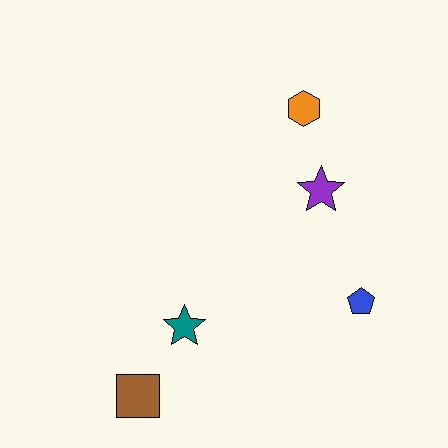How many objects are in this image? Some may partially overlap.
There are 5 objects.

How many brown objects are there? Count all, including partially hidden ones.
There is 1 brown object.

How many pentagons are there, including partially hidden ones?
There is 1 pentagon.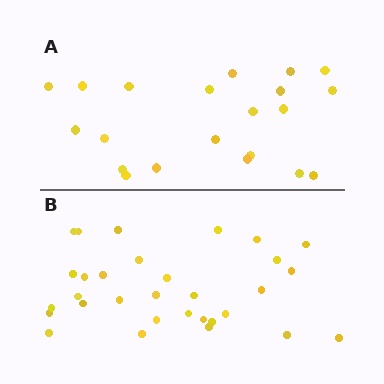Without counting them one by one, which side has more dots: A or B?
Region B (the bottom region) has more dots.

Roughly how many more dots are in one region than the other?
Region B has roughly 10 or so more dots than region A.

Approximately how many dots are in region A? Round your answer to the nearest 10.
About 20 dots. (The exact count is 21, which rounds to 20.)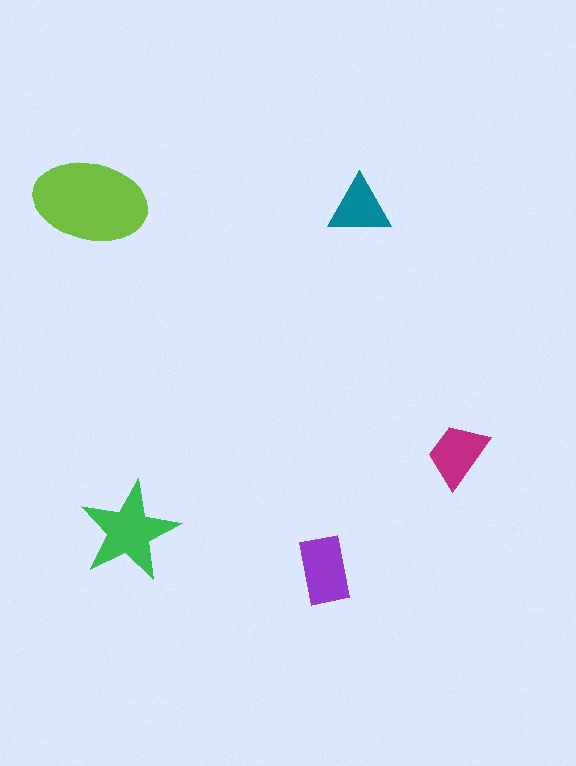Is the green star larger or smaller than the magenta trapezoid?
Larger.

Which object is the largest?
The lime ellipse.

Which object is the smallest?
The teal triangle.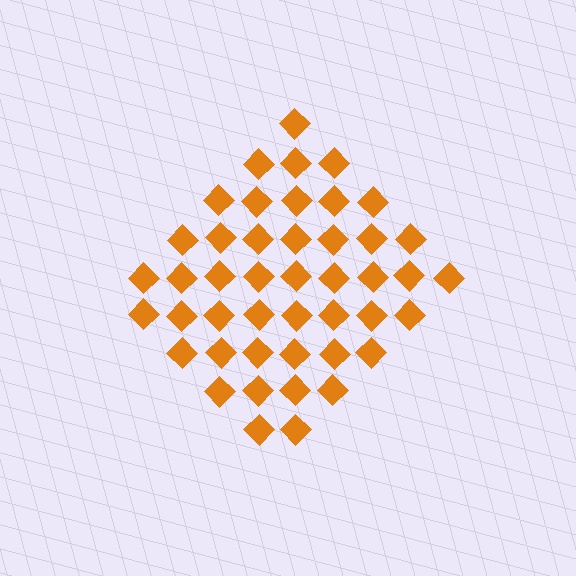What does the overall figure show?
The overall figure shows a diamond.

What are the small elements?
The small elements are diamonds.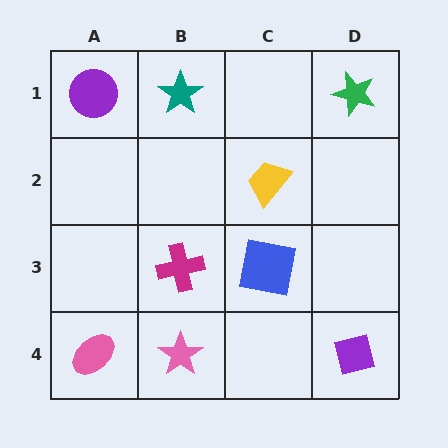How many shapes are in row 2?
1 shape.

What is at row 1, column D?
A green star.